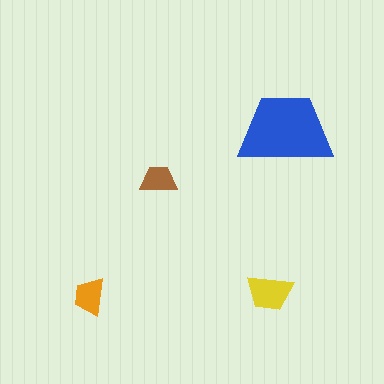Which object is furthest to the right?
The blue trapezoid is rightmost.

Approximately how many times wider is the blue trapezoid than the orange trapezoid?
About 2.5 times wider.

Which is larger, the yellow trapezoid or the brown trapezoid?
The yellow one.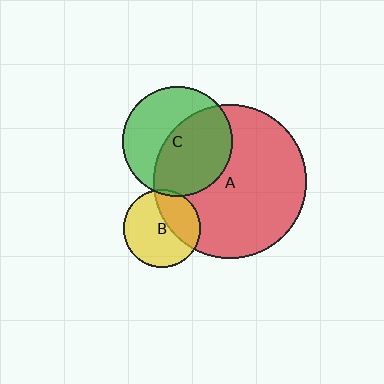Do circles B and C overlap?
Yes.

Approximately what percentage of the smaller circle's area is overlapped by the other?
Approximately 5%.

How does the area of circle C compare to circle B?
Approximately 2.0 times.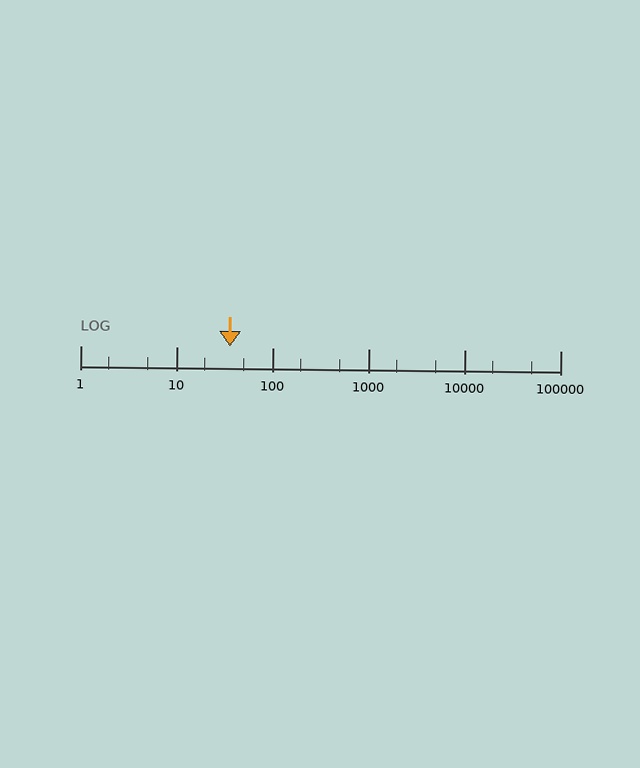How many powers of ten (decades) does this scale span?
The scale spans 5 decades, from 1 to 100000.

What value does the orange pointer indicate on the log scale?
The pointer indicates approximately 36.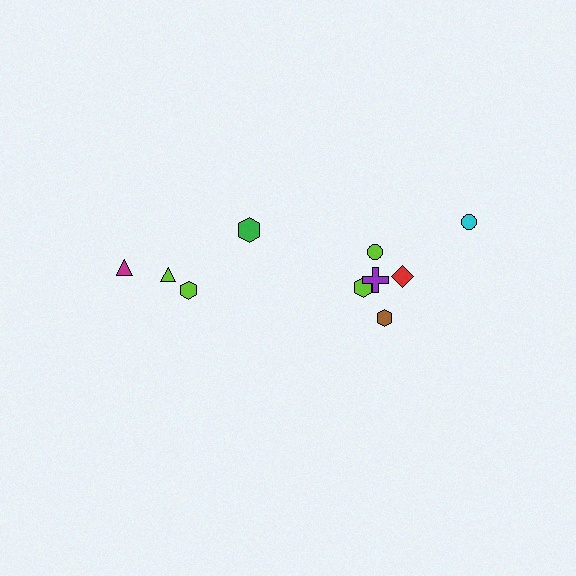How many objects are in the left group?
There are 4 objects.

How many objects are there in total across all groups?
There are 10 objects.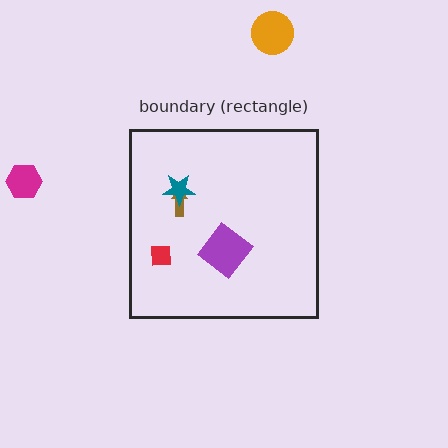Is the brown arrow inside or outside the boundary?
Inside.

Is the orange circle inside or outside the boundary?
Outside.